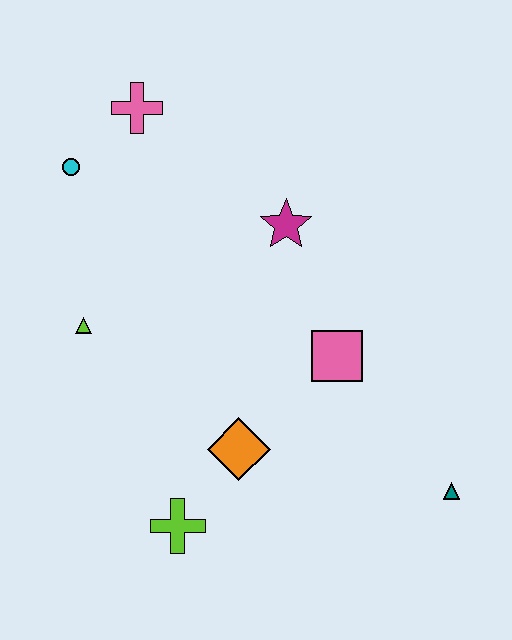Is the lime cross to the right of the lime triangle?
Yes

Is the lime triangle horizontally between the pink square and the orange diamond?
No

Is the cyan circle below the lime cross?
No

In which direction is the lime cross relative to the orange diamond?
The lime cross is below the orange diamond.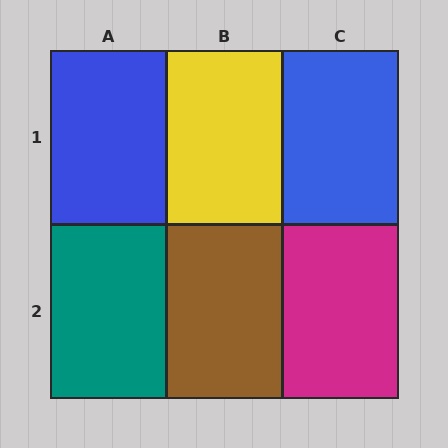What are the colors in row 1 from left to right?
Blue, yellow, blue.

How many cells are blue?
2 cells are blue.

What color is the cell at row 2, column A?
Teal.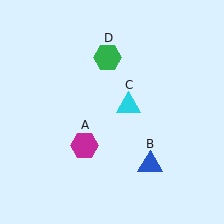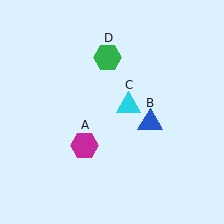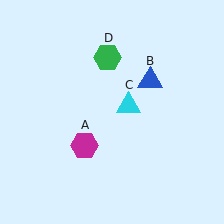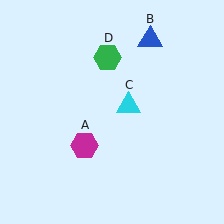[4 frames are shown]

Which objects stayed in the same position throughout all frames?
Magenta hexagon (object A) and cyan triangle (object C) and green hexagon (object D) remained stationary.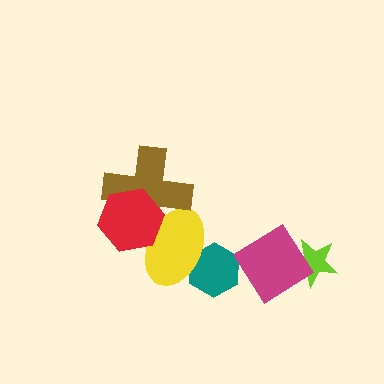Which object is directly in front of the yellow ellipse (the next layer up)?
The brown cross is directly in front of the yellow ellipse.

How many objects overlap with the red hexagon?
2 objects overlap with the red hexagon.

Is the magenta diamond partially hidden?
No, no other shape covers it.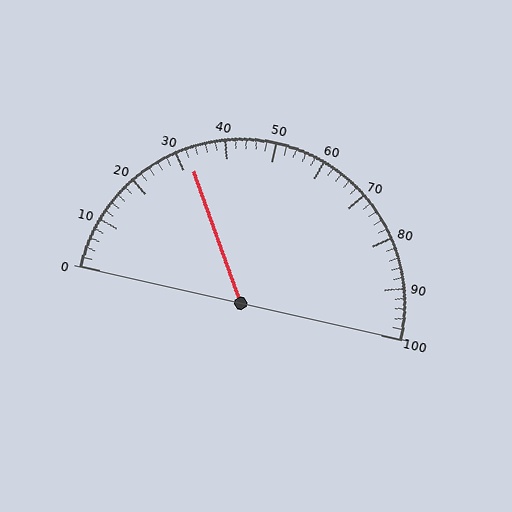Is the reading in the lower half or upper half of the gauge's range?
The reading is in the lower half of the range (0 to 100).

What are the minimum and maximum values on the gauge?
The gauge ranges from 0 to 100.